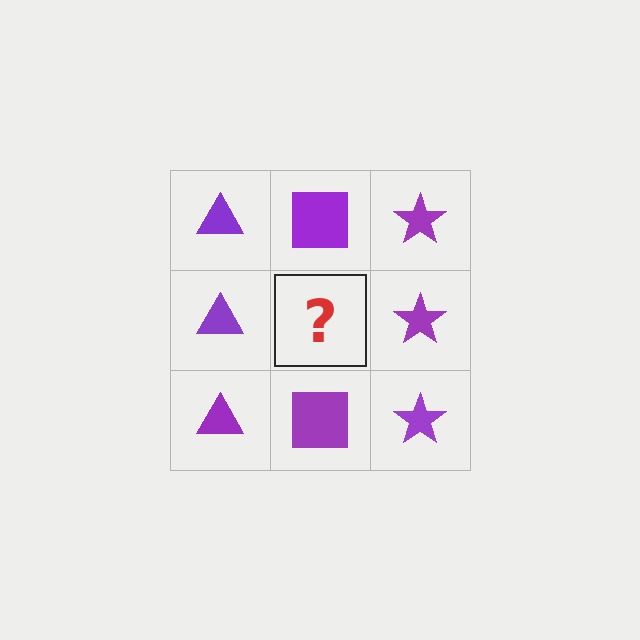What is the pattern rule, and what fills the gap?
The rule is that each column has a consistent shape. The gap should be filled with a purple square.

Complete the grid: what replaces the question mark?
The question mark should be replaced with a purple square.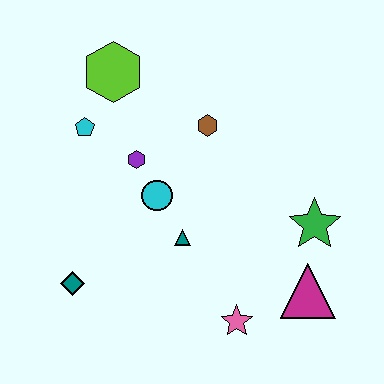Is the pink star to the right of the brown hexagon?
Yes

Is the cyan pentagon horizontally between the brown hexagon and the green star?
No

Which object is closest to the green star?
The magenta triangle is closest to the green star.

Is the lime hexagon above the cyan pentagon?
Yes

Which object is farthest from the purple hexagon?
The magenta triangle is farthest from the purple hexagon.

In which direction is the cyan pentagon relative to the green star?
The cyan pentagon is to the left of the green star.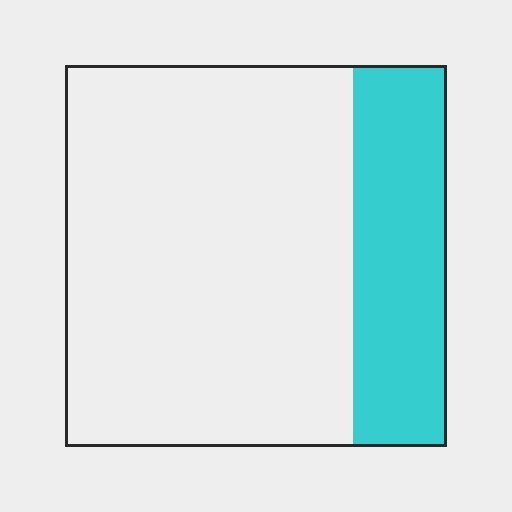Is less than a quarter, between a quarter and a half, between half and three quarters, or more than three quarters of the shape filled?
Less than a quarter.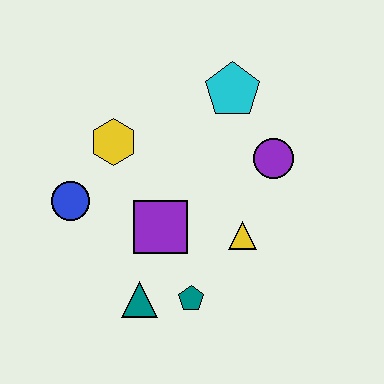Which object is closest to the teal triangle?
The teal pentagon is closest to the teal triangle.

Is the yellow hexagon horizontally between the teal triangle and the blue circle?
Yes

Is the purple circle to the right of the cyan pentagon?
Yes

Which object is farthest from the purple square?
The cyan pentagon is farthest from the purple square.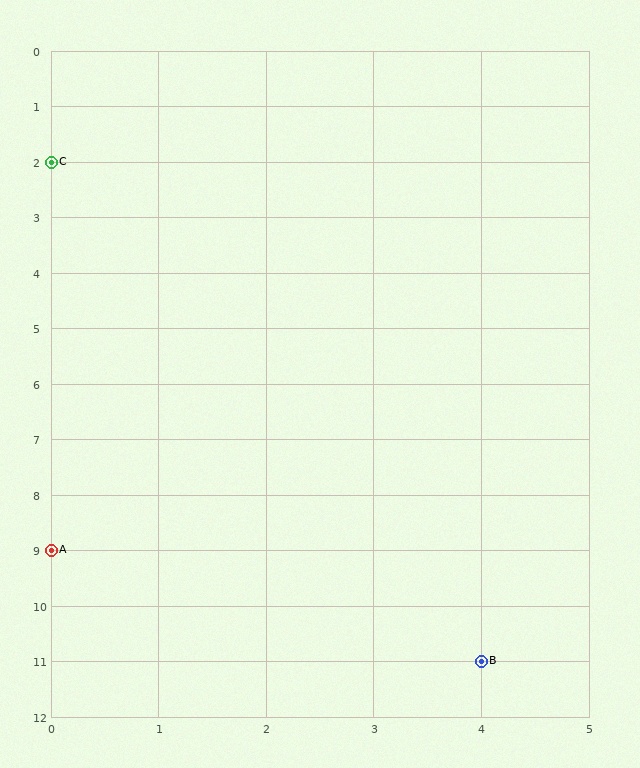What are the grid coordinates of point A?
Point A is at grid coordinates (0, 9).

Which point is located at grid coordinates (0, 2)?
Point C is at (0, 2).